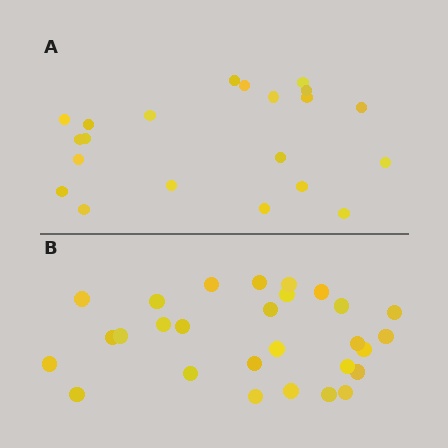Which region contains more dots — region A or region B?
Region B (the bottom region) has more dots.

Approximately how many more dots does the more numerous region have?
Region B has roughly 8 or so more dots than region A.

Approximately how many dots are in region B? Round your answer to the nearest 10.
About 30 dots. (The exact count is 28, which rounds to 30.)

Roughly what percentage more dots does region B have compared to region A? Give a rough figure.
About 35% more.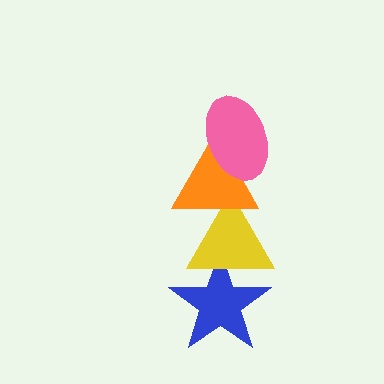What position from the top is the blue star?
The blue star is 4th from the top.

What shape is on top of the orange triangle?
The pink ellipse is on top of the orange triangle.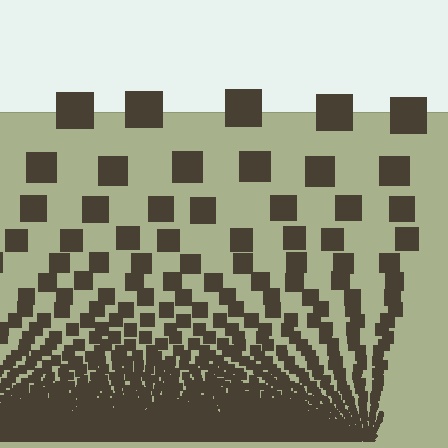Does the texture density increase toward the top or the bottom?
Density increases toward the bottom.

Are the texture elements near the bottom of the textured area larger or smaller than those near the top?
Smaller. The gradient is inverted — elements near the bottom are smaller and denser.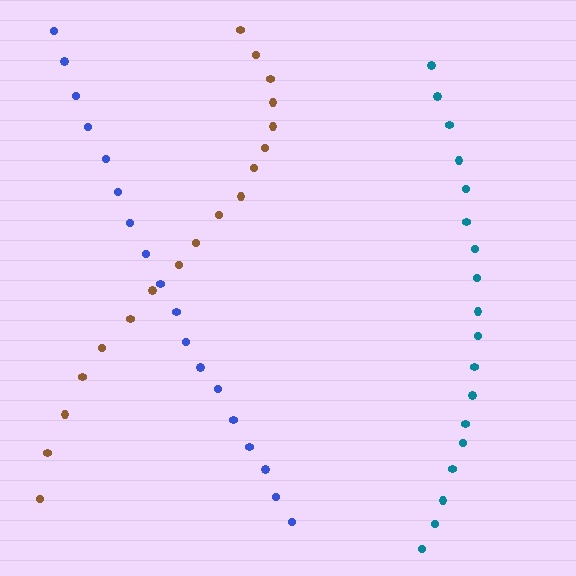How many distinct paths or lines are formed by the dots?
There are 3 distinct paths.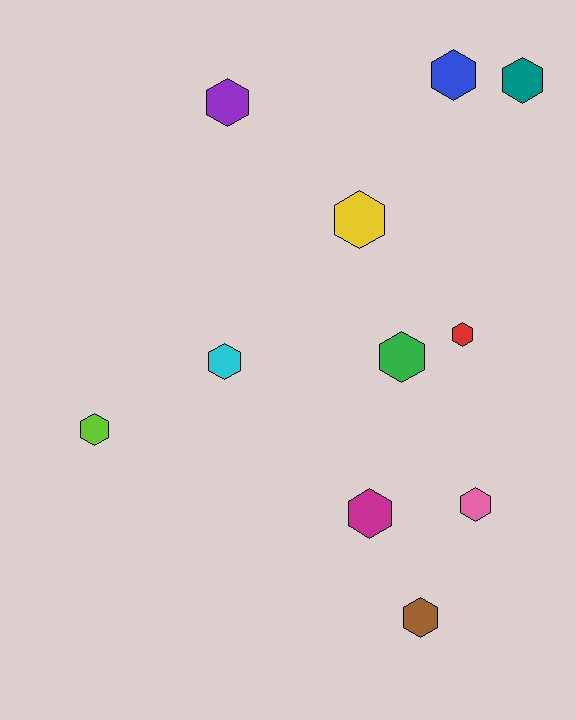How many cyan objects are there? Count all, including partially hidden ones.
There is 1 cyan object.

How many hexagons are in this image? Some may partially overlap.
There are 11 hexagons.